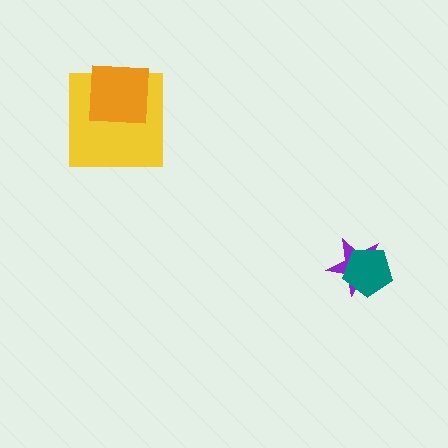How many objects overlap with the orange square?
1 object overlaps with the orange square.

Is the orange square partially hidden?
No, no other shape covers it.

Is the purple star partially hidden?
Yes, it is partially covered by another shape.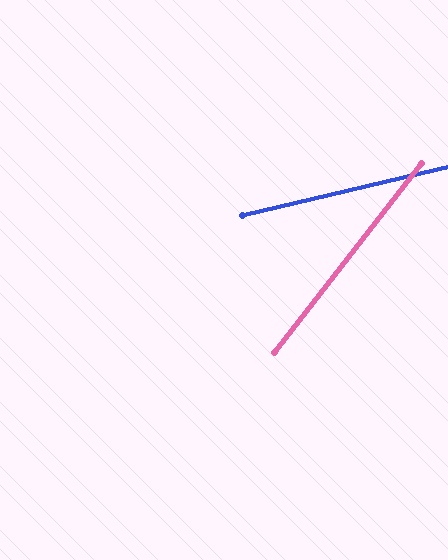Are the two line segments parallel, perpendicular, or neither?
Neither parallel nor perpendicular — they differ by about 39°.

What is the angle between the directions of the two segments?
Approximately 39 degrees.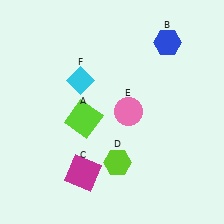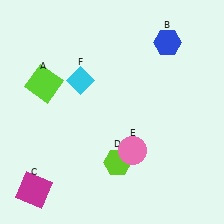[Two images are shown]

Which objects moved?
The objects that moved are: the lime square (A), the magenta square (C), the pink circle (E).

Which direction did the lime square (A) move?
The lime square (A) moved left.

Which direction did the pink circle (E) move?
The pink circle (E) moved down.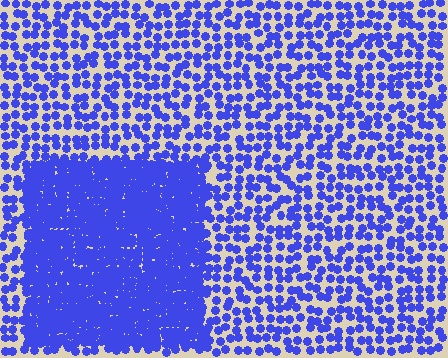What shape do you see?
I see a rectangle.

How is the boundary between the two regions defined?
The boundary is defined by a change in element density (approximately 2.7x ratio). All elements are the same color, size, and shape.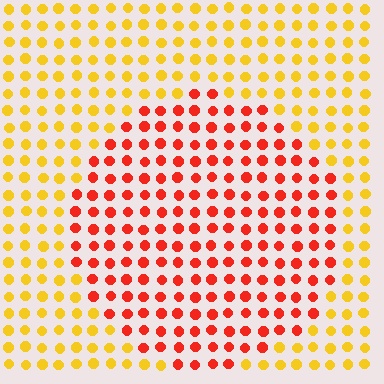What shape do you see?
I see a circle.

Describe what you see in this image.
The image is filled with small yellow elements in a uniform arrangement. A circle-shaped region is visible where the elements are tinted to a slightly different hue, forming a subtle color boundary.